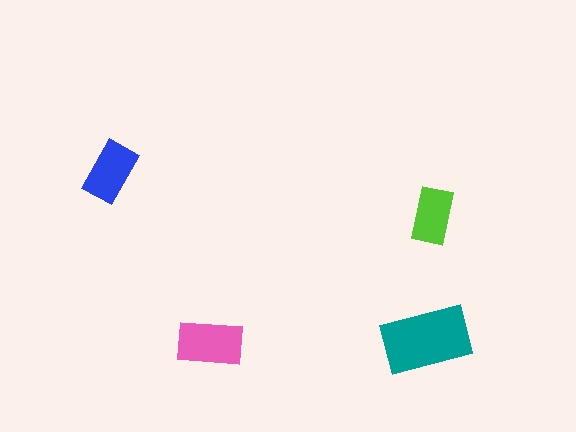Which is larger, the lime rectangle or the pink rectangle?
The pink one.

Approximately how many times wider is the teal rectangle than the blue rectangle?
About 1.5 times wider.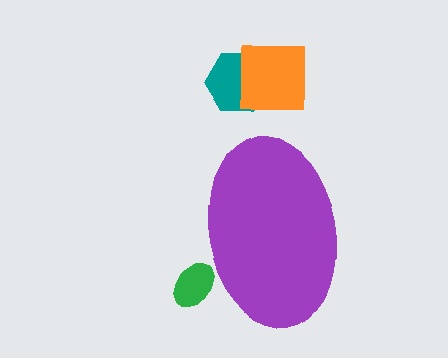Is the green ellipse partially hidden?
Yes, the green ellipse is partially hidden behind the purple ellipse.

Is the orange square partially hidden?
No, the orange square is fully visible.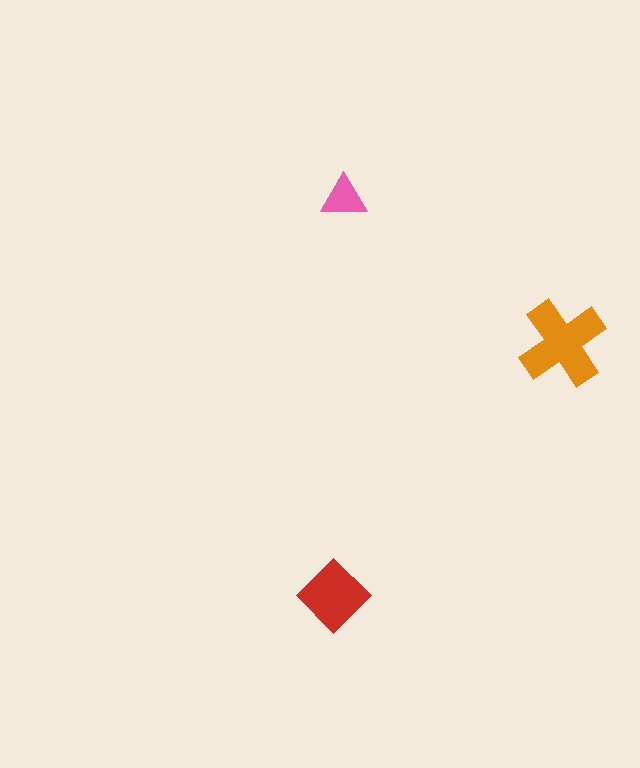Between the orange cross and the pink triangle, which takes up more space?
The orange cross.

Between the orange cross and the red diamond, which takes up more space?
The orange cross.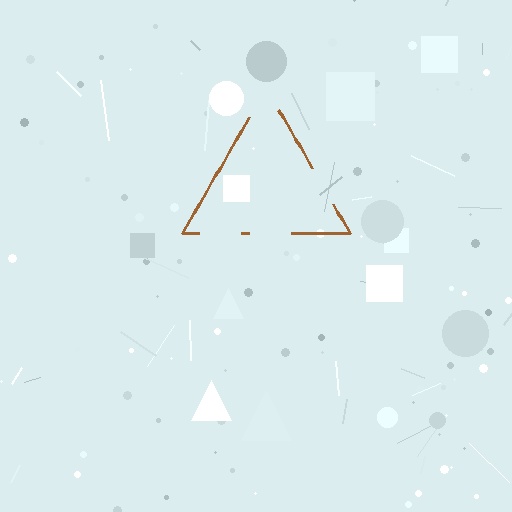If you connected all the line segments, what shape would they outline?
They would outline a triangle.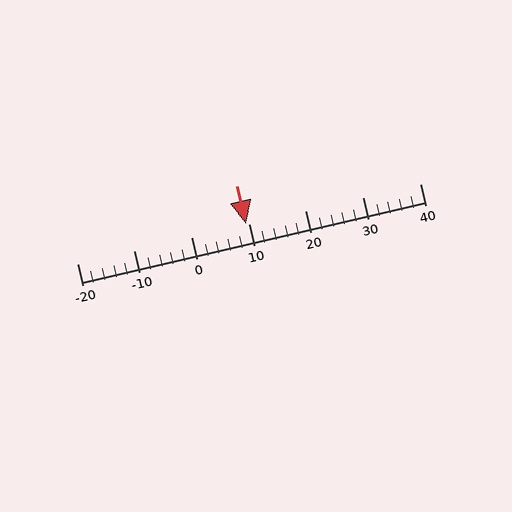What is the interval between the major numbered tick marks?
The major tick marks are spaced 10 units apart.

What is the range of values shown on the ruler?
The ruler shows values from -20 to 40.